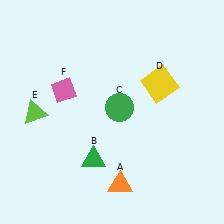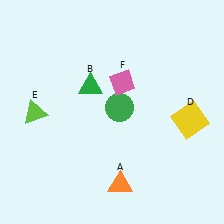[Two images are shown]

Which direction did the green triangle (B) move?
The green triangle (B) moved up.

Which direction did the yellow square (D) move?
The yellow square (D) moved down.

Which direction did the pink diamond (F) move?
The pink diamond (F) moved right.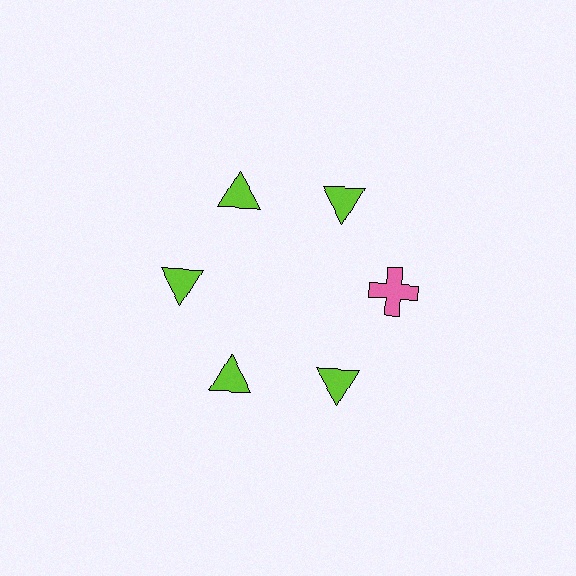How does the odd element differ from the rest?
It differs in both color (pink instead of lime) and shape (cross instead of triangle).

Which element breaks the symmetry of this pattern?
The pink cross at roughly the 3 o'clock position breaks the symmetry. All other shapes are lime triangles.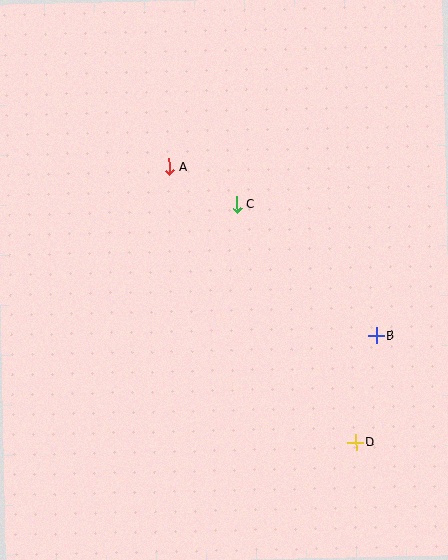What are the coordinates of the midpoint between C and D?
The midpoint between C and D is at (296, 324).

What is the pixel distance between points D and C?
The distance between D and C is 266 pixels.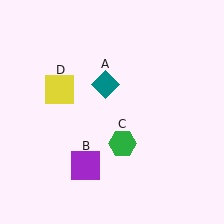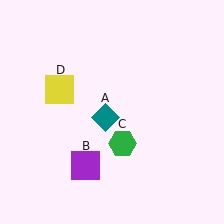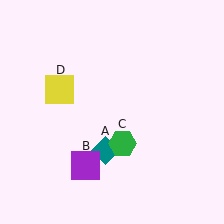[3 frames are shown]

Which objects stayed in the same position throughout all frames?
Purple square (object B) and green hexagon (object C) and yellow square (object D) remained stationary.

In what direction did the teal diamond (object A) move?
The teal diamond (object A) moved down.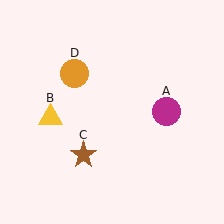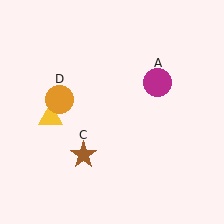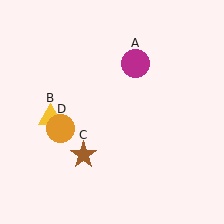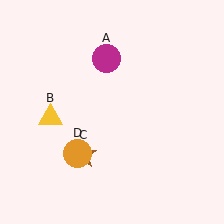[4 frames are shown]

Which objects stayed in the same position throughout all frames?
Yellow triangle (object B) and brown star (object C) remained stationary.